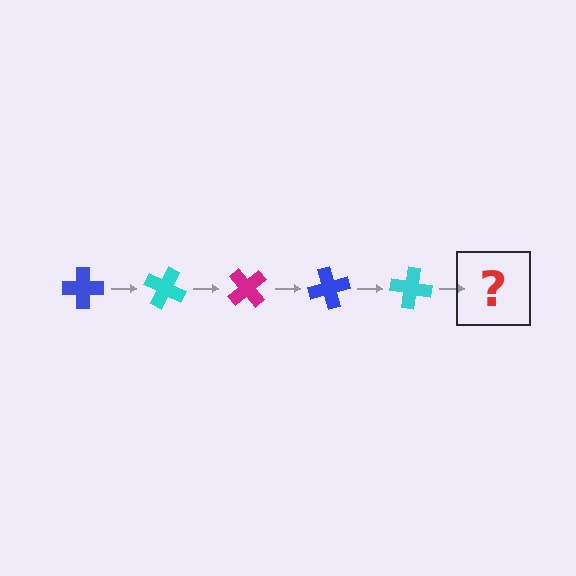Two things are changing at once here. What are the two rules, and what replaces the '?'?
The two rules are that it rotates 25 degrees each step and the color cycles through blue, cyan, and magenta. The '?' should be a magenta cross, rotated 125 degrees from the start.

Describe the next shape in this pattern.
It should be a magenta cross, rotated 125 degrees from the start.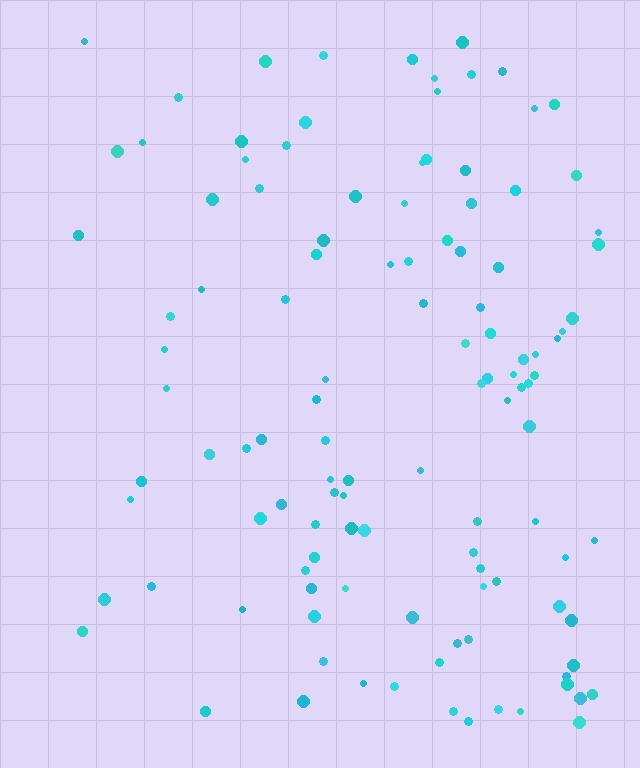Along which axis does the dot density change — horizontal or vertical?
Horizontal.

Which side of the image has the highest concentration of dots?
The right.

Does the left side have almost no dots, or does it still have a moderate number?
Still a moderate number, just noticeably fewer than the right.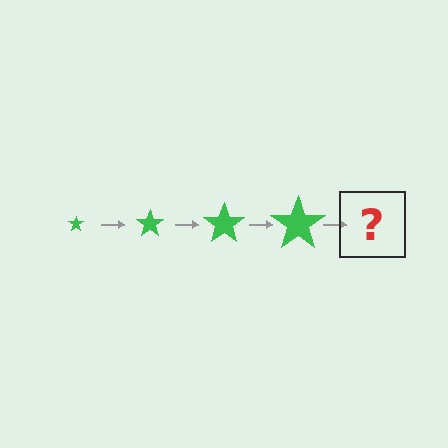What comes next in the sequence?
The next element should be a green star, larger than the previous one.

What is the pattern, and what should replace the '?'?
The pattern is that the star gets progressively larger each step. The '?' should be a green star, larger than the previous one.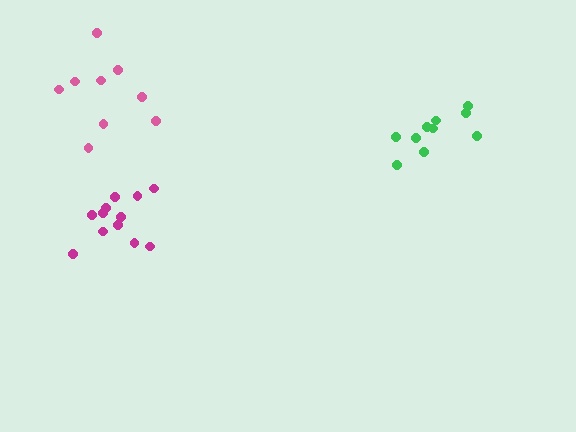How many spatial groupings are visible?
There are 3 spatial groupings.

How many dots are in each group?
Group 1: 12 dots, Group 2: 10 dots, Group 3: 9 dots (31 total).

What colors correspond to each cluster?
The clusters are colored: magenta, green, pink.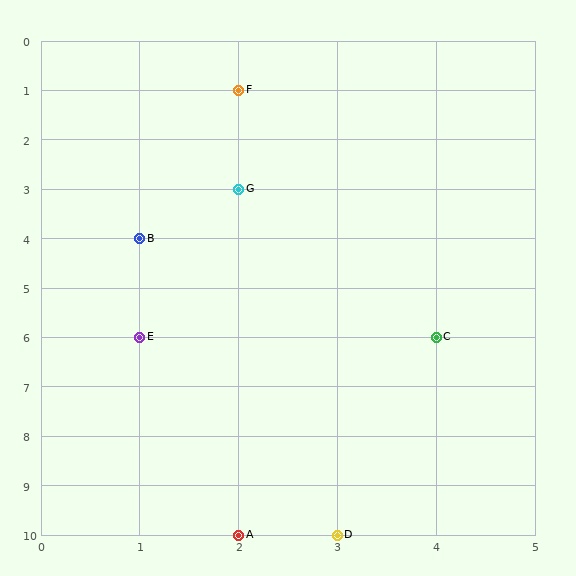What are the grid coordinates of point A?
Point A is at grid coordinates (2, 10).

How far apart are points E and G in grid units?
Points E and G are 1 column and 3 rows apart (about 3.2 grid units diagonally).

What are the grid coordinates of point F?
Point F is at grid coordinates (2, 1).